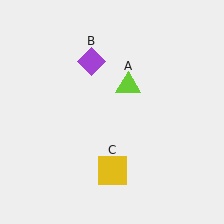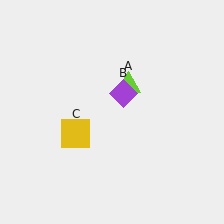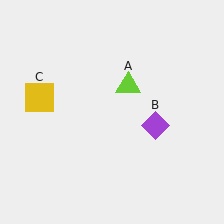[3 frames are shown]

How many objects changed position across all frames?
2 objects changed position: purple diamond (object B), yellow square (object C).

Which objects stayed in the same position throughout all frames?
Lime triangle (object A) remained stationary.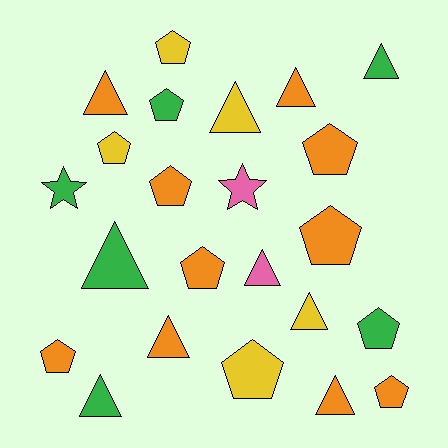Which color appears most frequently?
Orange, with 10 objects.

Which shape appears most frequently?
Pentagon, with 11 objects.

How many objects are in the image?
There are 23 objects.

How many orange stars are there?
There are no orange stars.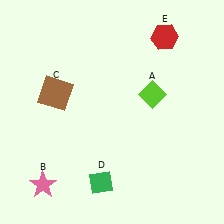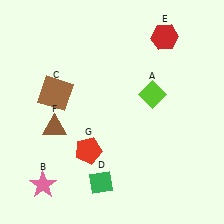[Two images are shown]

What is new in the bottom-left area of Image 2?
A red pentagon (G) was added in the bottom-left area of Image 2.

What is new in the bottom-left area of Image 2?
A brown triangle (F) was added in the bottom-left area of Image 2.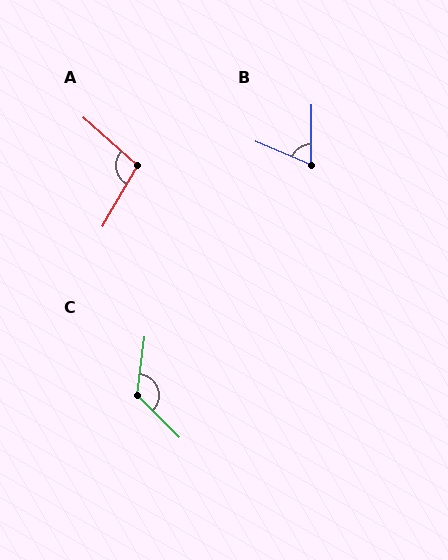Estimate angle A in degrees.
Approximately 101 degrees.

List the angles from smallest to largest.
B (68°), A (101°), C (128°).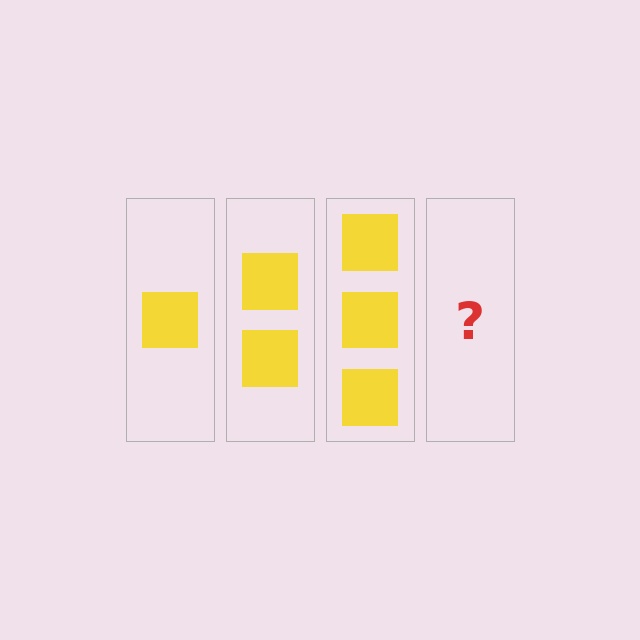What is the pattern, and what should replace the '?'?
The pattern is that each step adds one more square. The '?' should be 4 squares.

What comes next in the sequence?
The next element should be 4 squares.